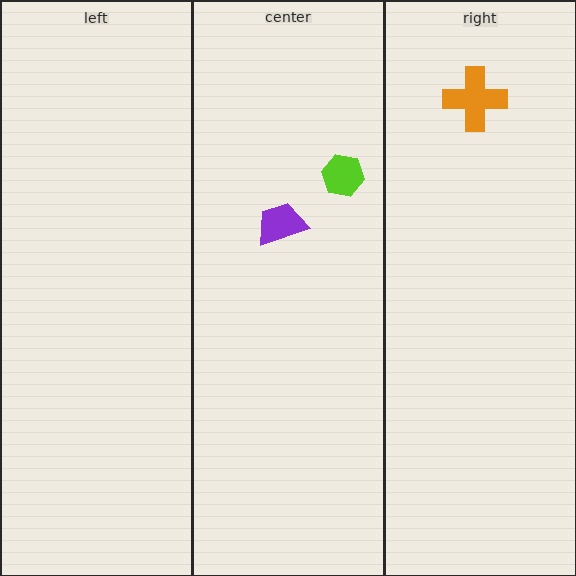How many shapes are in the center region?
2.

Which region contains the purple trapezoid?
The center region.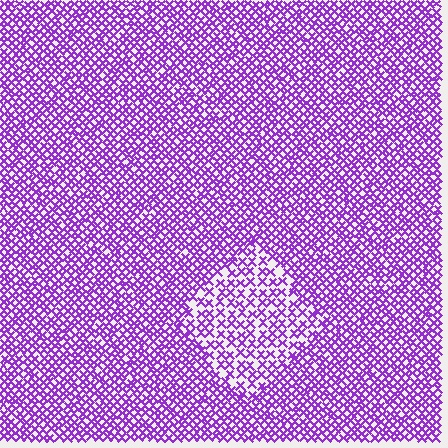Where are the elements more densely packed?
The elements are more densely packed outside the diamond boundary.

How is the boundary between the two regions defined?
The boundary is defined by a change in element density (approximately 1.7x ratio). All elements are the same color, size, and shape.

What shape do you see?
I see a diamond.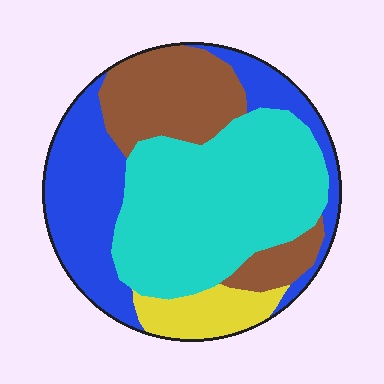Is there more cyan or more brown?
Cyan.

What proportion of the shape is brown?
Brown covers about 20% of the shape.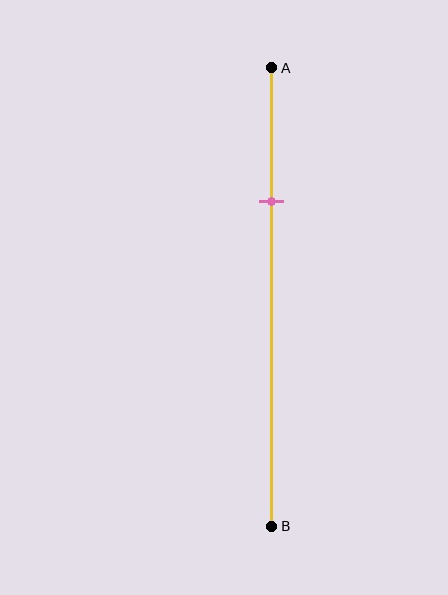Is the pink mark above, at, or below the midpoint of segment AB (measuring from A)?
The pink mark is above the midpoint of segment AB.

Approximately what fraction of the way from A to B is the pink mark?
The pink mark is approximately 30% of the way from A to B.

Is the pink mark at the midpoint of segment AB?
No, the mark is at about 30% from A, not at the 50% midpoint.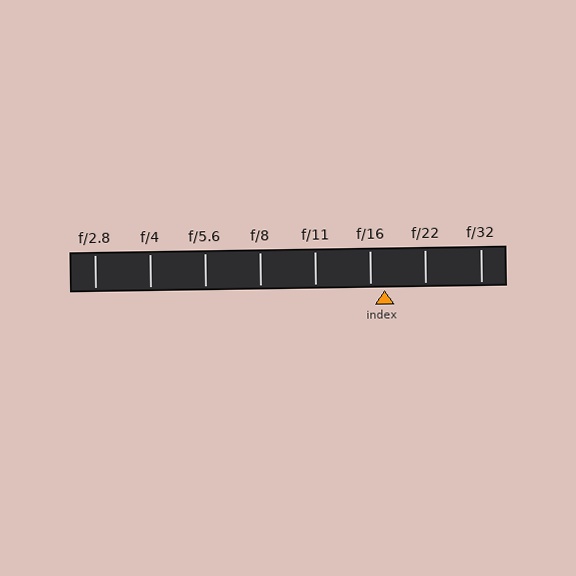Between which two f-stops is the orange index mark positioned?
The index mark is between f/16 and f/22.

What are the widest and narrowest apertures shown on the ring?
The widest aperture shown is f/2.8 and the narrowest is f/32.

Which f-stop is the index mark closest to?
The index mark is closest to f/16.